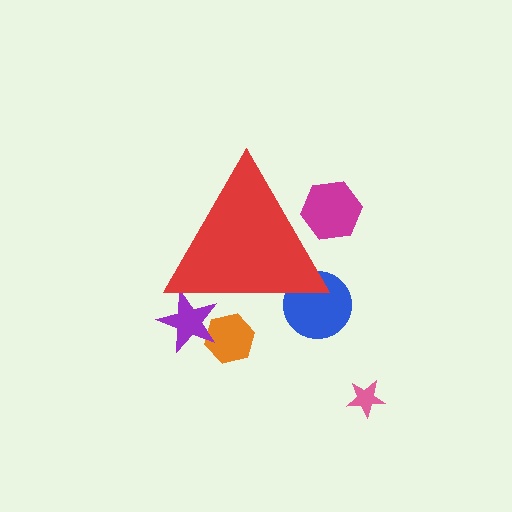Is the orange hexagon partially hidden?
Yes, the orange hexagon is partially hidden behind the red triangle.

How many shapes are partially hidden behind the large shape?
4 shapes are partially hidden.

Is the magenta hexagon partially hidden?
Yes, the magenta hexagon is partially hidden behind the red triangle.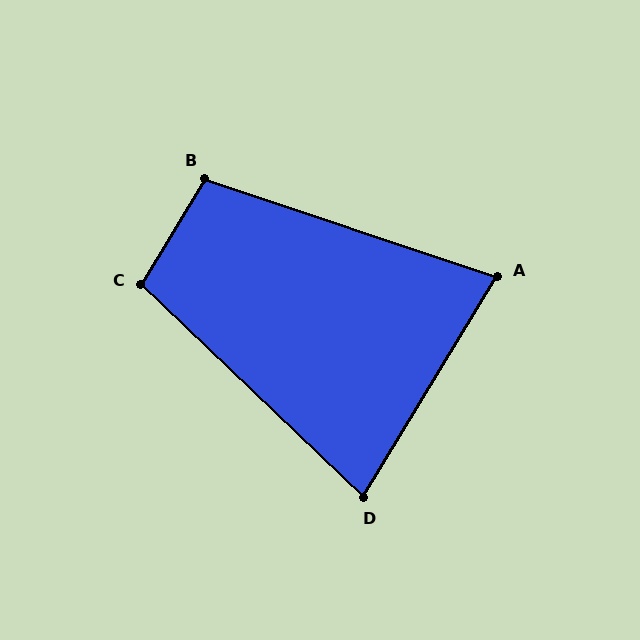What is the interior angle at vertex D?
Approximately 78 degrees (acute).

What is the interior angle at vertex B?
Approximately 102 degrees (obtuse).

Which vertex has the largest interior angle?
C, at approximately 103 degrees.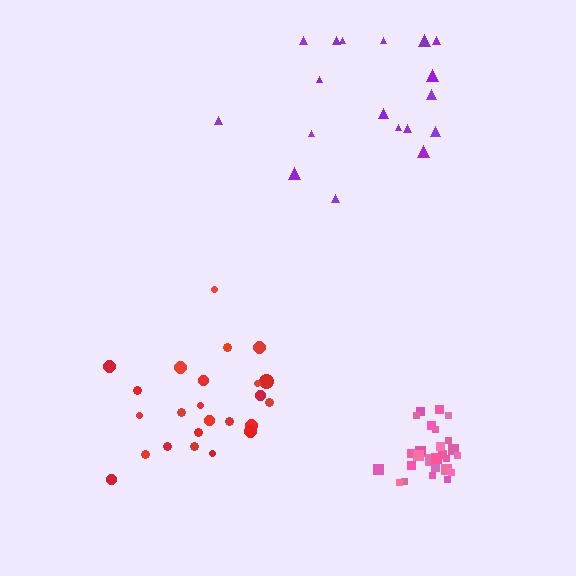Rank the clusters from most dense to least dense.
pink, red, purple.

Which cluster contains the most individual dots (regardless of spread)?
Pink (27).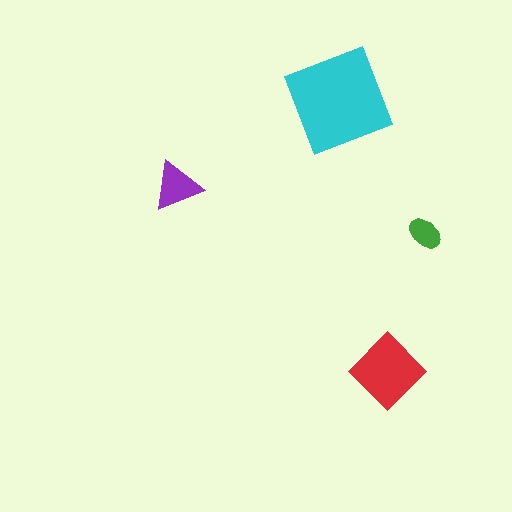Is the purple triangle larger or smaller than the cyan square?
Smaller.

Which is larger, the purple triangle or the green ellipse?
The purple triangle.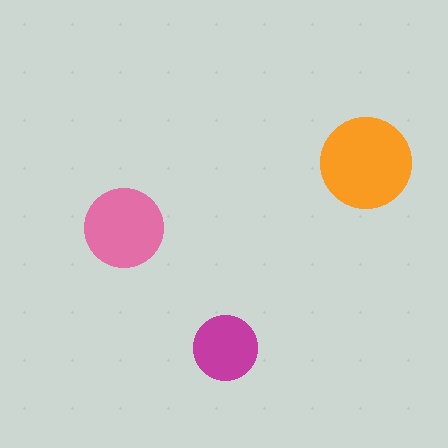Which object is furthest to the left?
The pink circle is leftmost.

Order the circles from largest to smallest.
the orange one, the pink one, the magenta one.